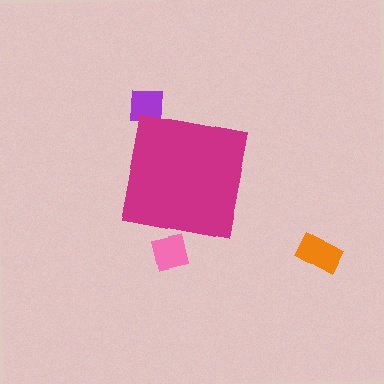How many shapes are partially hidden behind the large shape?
2 shapes are partially hidden.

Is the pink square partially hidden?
Yes, the pink square is partially hidden behind the magenta square.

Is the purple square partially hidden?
Yes, the purple square is partially hidden behind the magenta square.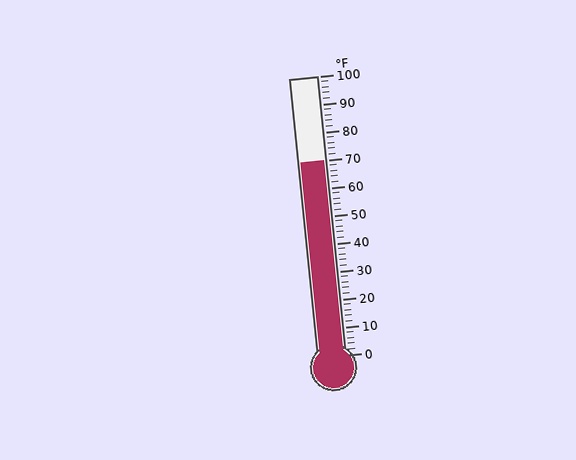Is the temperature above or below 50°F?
The temperature is above 50°F.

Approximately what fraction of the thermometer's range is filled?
The thermometer is filled to approximately 70% of its range.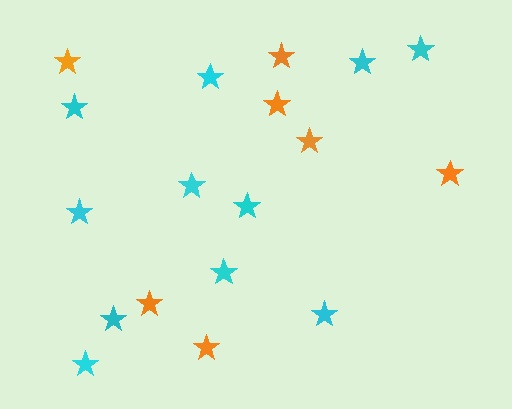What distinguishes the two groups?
There are 2 groups: one group of cyan stars (11) and one group of orange stars (7).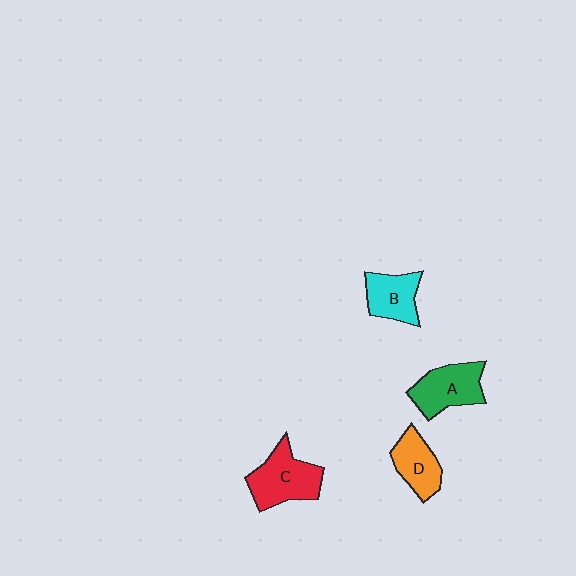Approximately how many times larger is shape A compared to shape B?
Approximately 1.2 times.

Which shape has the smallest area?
Shape D (orange).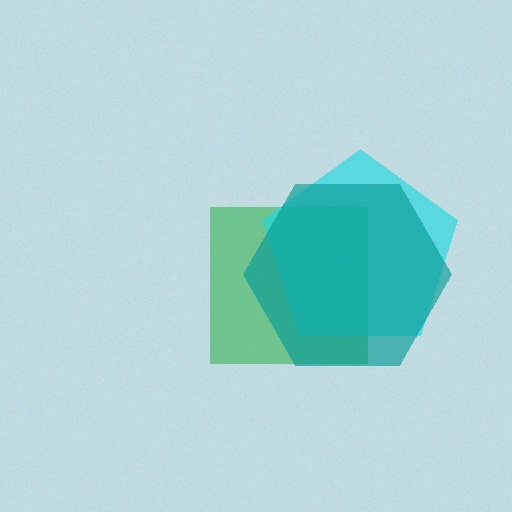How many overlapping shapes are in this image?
There are 3 overlapping shapes in the image.